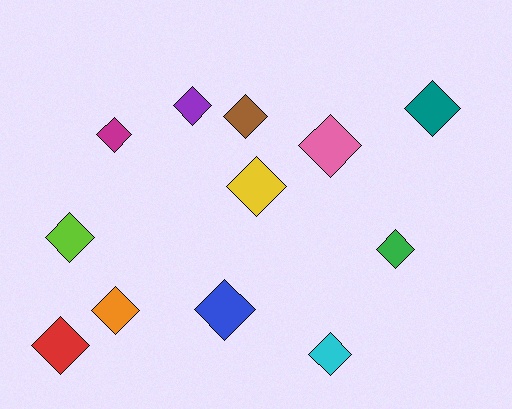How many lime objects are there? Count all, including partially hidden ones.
There is 1 lime object.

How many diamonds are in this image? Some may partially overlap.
There are 12 diamonds.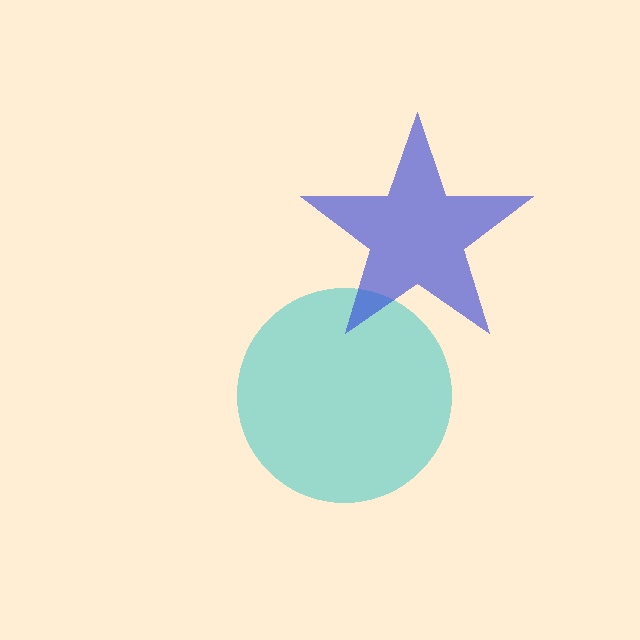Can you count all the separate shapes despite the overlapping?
Yes, there are 2 separate shapes.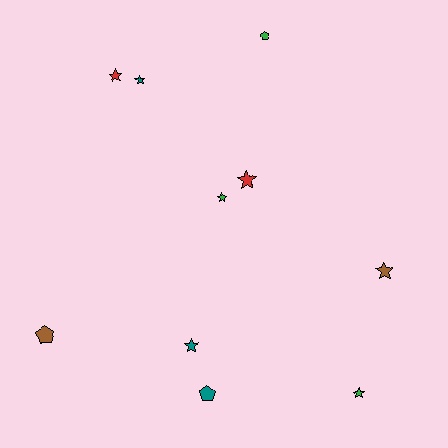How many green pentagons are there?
There is 1 green pentagon.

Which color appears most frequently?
Teal, with 3 objects.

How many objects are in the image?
There are 10 objects.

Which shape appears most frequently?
Star, with 7 objects.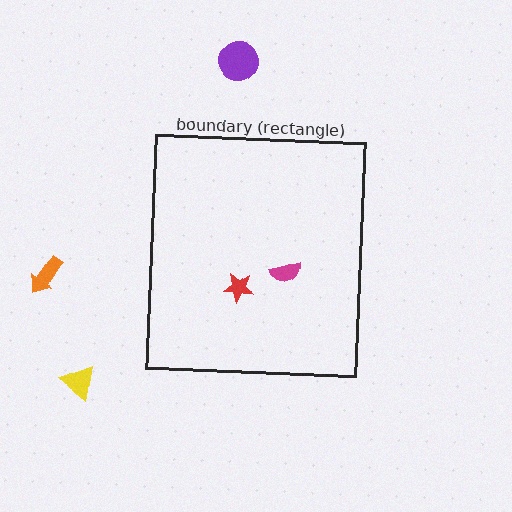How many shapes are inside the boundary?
2 inside, 3 outside.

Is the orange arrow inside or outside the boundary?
Outside.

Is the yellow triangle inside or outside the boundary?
Outside.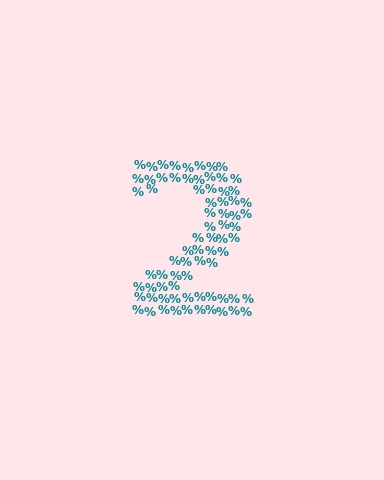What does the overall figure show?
The overall figure shows the digit 2.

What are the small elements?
The small elements are percent signs.